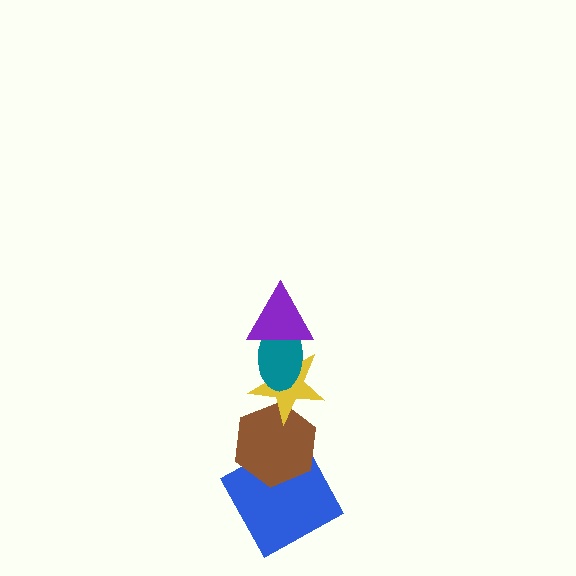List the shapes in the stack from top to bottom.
From top to bottom: the purple triangle, the teal ellipse, the yellow star, the brown hexagon, the blue square.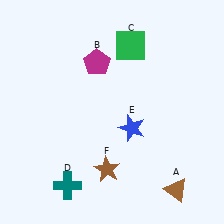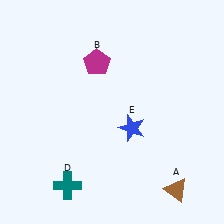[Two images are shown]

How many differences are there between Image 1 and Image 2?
There are 2 differences between the two images.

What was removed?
The green square (C), the brown star (F) were removed in Image 2.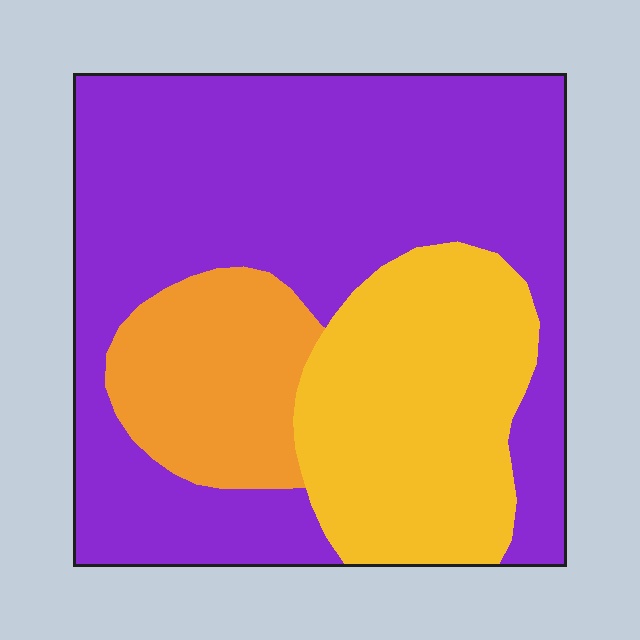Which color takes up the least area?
Orange, at roughly 15%.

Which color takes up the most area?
Purple, at roughly 60%.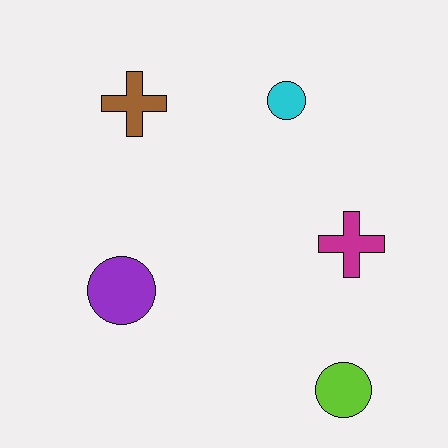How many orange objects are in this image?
There are no orange objects.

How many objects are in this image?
There are 5 objects.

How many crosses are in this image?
There are 2 crosses.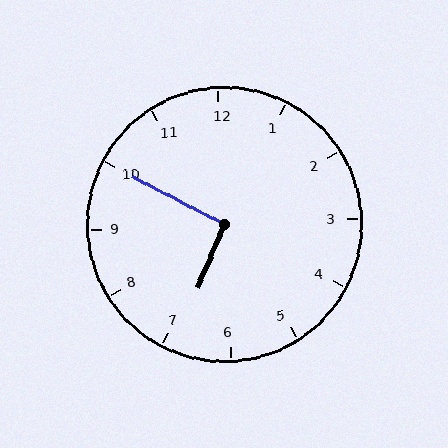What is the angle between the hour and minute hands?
Approximately 95 degrees.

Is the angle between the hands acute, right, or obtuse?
It is right.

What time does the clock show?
6:50.